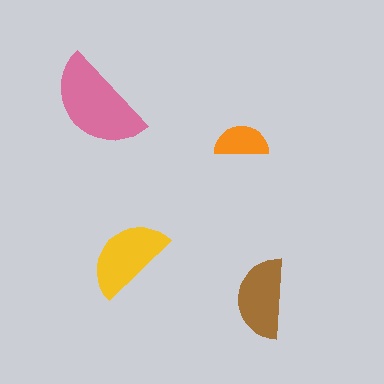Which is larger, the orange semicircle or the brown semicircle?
The brown one.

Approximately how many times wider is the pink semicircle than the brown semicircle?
About 1.5 times wider.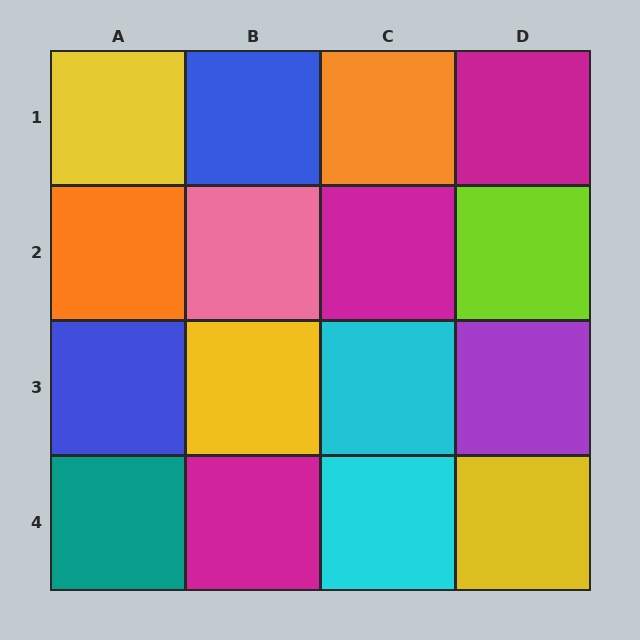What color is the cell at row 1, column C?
Orange.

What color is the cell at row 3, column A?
Blue.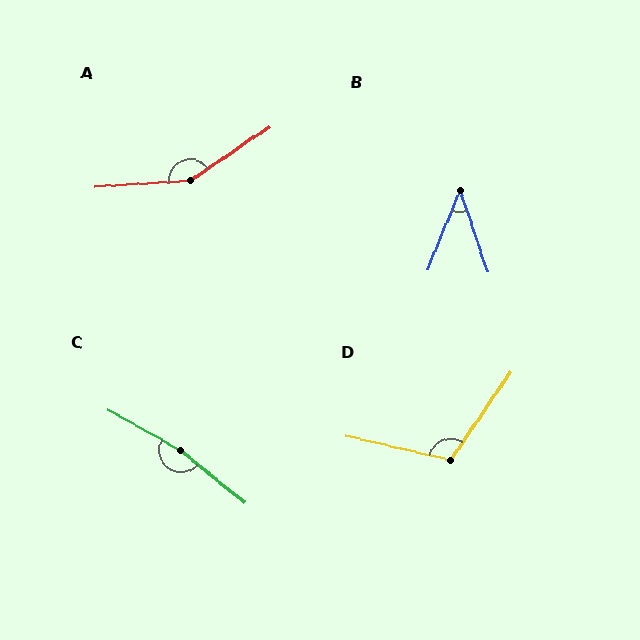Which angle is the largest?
C, at approximately 170 degrees.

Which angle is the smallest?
B, at approximately 41 degrees.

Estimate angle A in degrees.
Approximately 150 degrees.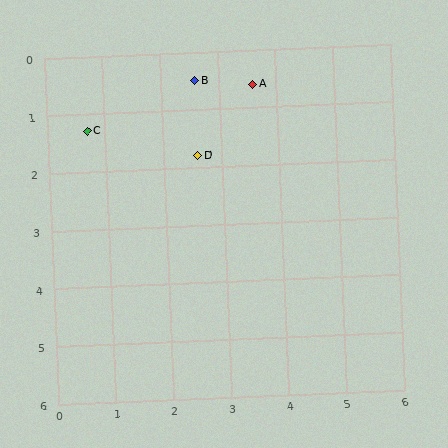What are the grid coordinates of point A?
Point A is at approximately (3.6, 0.6).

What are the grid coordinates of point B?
Point B is at approximately (2.6, 0.5).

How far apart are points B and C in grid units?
Points B and C are about 2.1 grid units apart.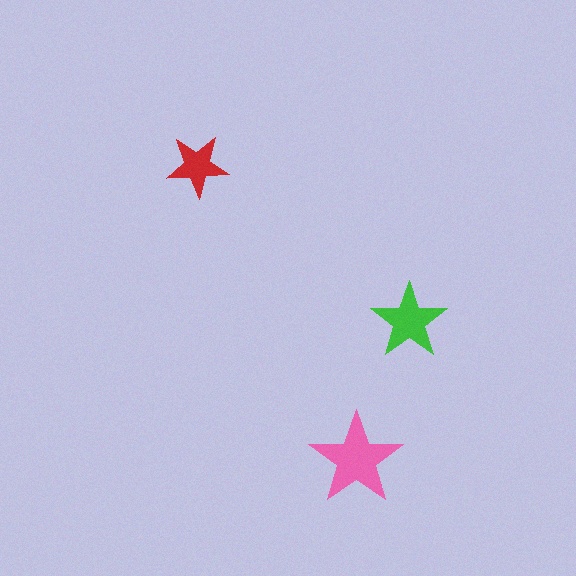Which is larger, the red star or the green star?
The green one.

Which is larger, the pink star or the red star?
The pink one.